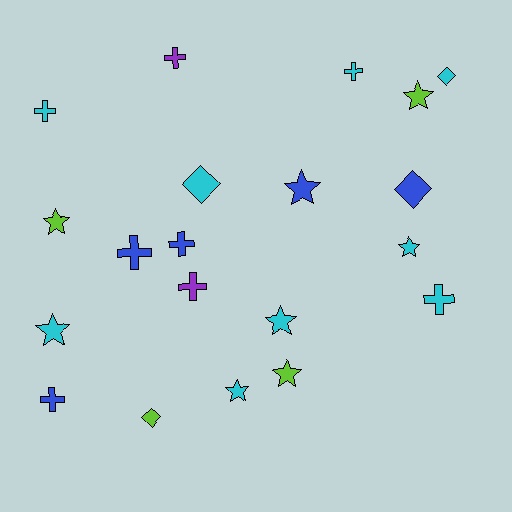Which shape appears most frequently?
Cross, with 8 objects.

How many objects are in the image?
There are 20 objects.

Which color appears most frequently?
Cyan, with 9 objects.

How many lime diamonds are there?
There is 1 lime diamond.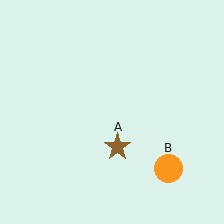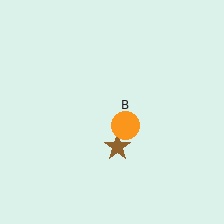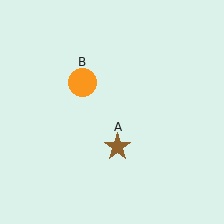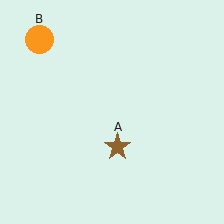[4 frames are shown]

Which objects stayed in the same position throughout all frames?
Brown star (object A) remained stationary.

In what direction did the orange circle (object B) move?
The orange circle (object B) moved up and to the left.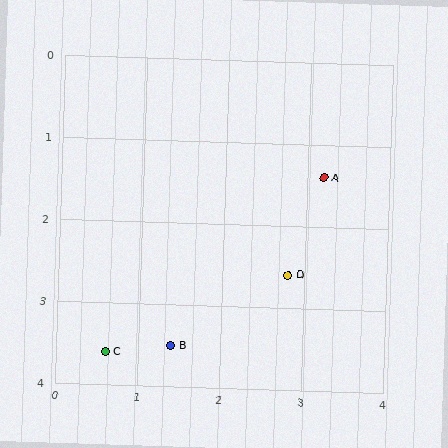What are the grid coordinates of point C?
Point C is at approximately (0.6, 3.6).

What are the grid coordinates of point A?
Point A is at approximately (3.2, 1.4).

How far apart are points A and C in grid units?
Points A and C are about 3.4 grid units apart.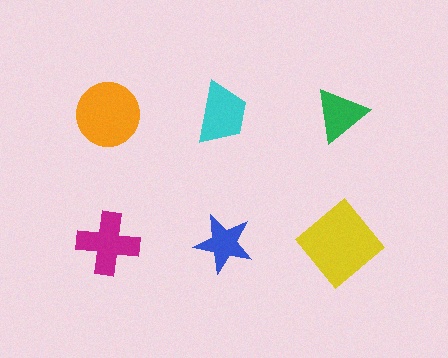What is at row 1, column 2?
A cyan trapezoid.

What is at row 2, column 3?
A yellow diamond.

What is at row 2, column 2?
A blue star.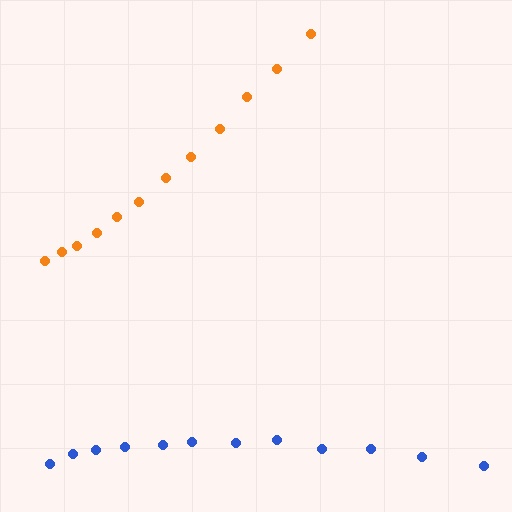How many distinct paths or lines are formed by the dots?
There are 2 distinct paths.